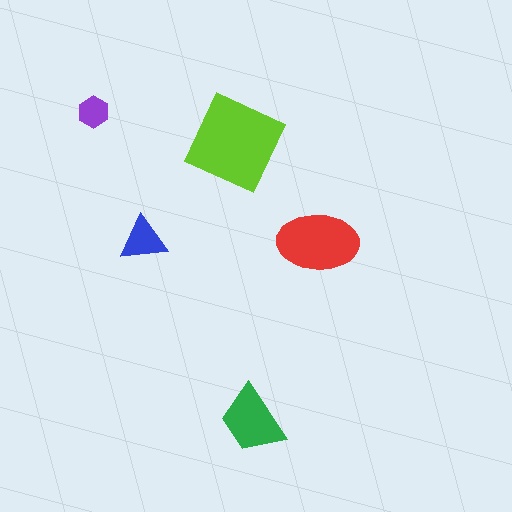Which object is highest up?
The purple hexagon is topmost.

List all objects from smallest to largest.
The purple hexagon, the blue triangle, the green trapezoid, the red ellipse, the lime square.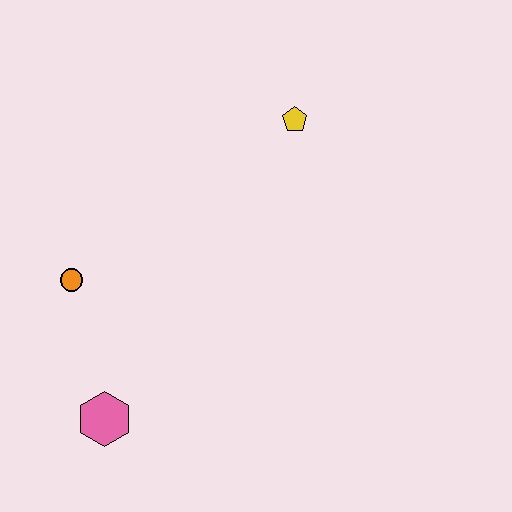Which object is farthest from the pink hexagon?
The yellow pentagon is farthest from the pink hexagon.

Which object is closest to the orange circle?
The pink hexagon is closest to the orange circle.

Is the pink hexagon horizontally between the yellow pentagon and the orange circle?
Yes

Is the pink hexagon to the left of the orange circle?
No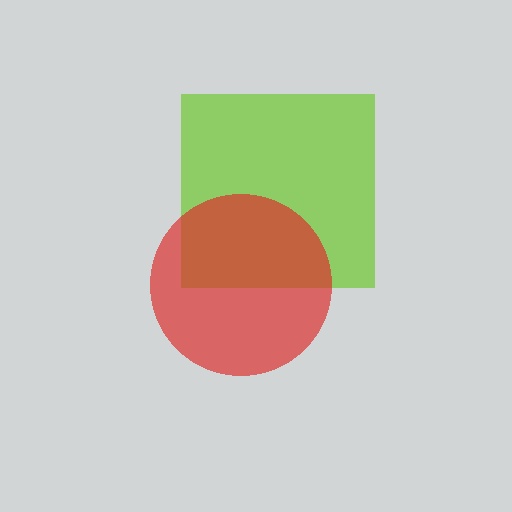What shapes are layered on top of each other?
The layered shapes are: a lime square, a red circle.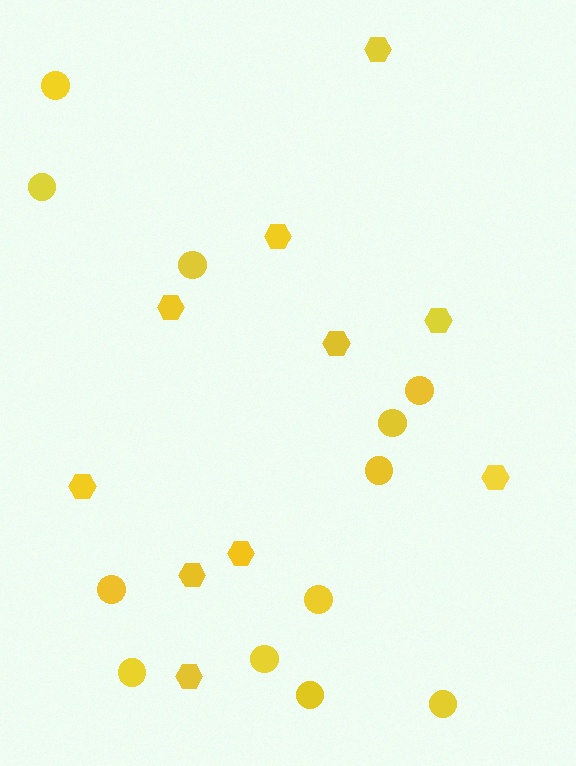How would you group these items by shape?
There are 2 groups: one group of circles (12) and one group of hexagons (10).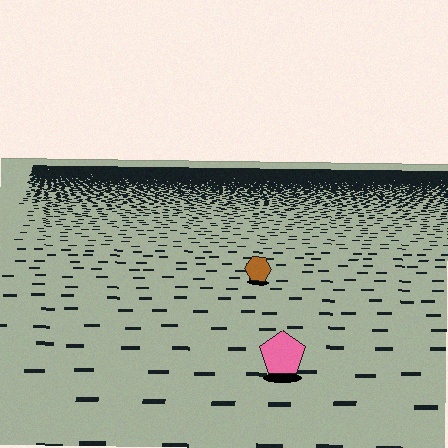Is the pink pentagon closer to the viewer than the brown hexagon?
Yes. The pink pentagon is closer — you can tell from the texture gradient: the ground texture is coarser near it.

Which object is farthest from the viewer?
The brown hexagon is farthest from the viewer. It appears smaller and the ground texture around it is denser.